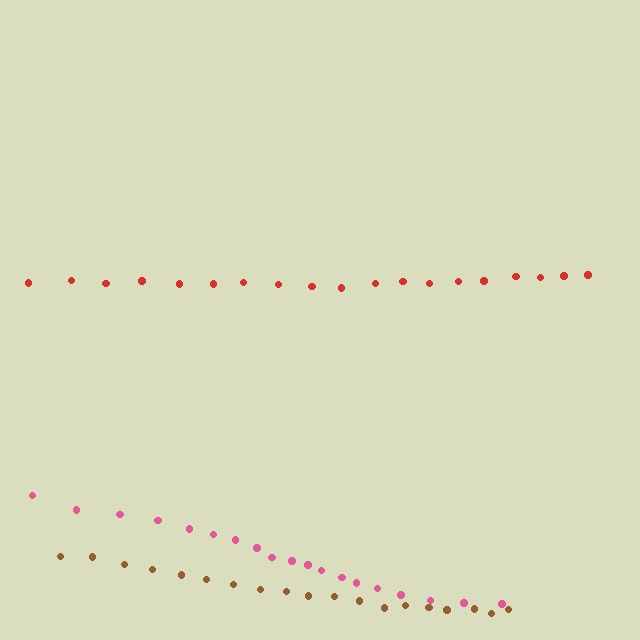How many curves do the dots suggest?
There are 3 distinct paths.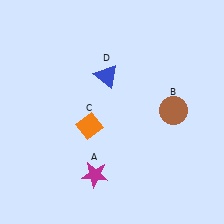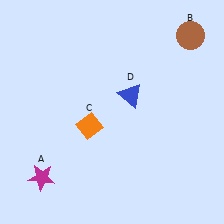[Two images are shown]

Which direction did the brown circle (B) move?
The brown circle (B) moved up.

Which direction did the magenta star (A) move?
The magenta star (A) moved left.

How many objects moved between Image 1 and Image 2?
3 objects moved between the two images.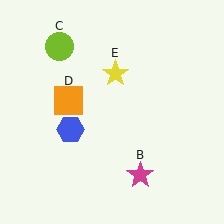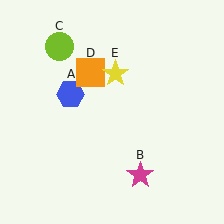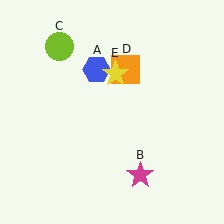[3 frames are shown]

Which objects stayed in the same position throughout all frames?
Magenta star (object B) and lime circle (object C) and yellow star (object E) remained stationary.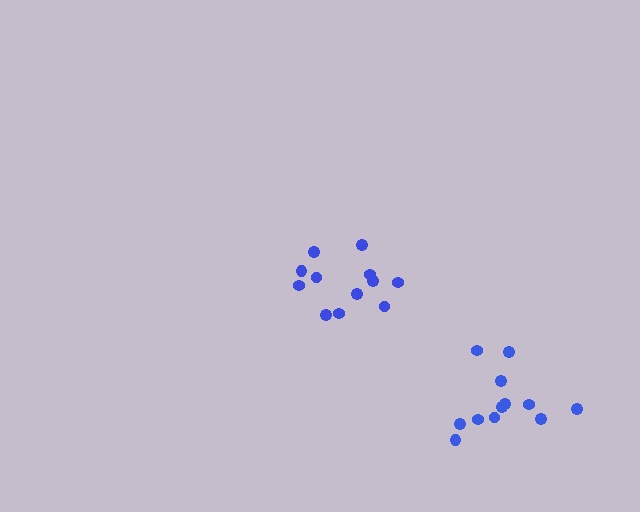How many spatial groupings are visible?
There are 2 spatial groupings.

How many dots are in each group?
Group 1: 12 dots, Group 2: 12 dots (24 total).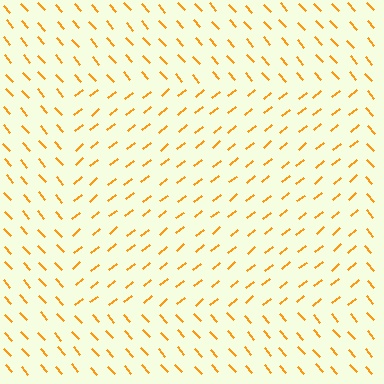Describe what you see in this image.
The image is filled with small orange line segments. A rectangle region in the image has lines oriented differently from the surrounding lines, creating a visible texture boundary.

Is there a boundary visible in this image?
Yes, there is a texture boundary formed by a change in line orientation.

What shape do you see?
I see a rectangle.